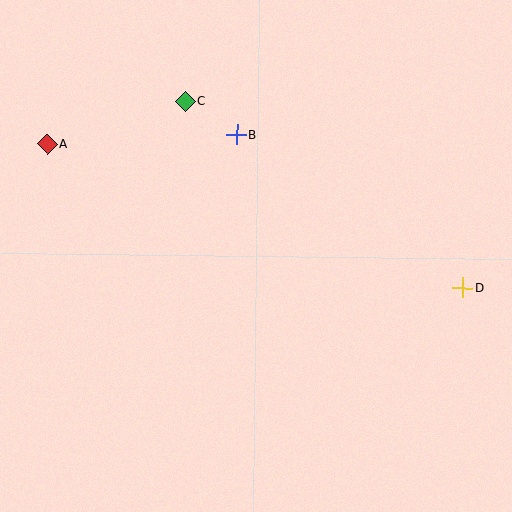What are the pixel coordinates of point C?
Point C is at (185, 101).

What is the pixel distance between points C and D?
The distance between C and D is 334 pixels.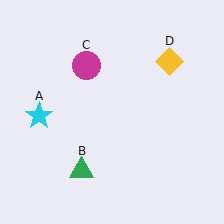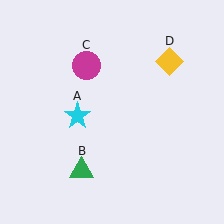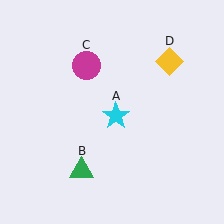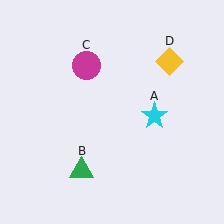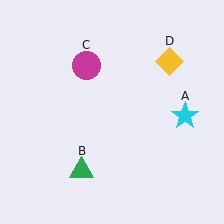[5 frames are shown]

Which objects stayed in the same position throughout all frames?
Green triangle (object B) and magenta circle (object C) and yellow diamond (object D) remained stationary.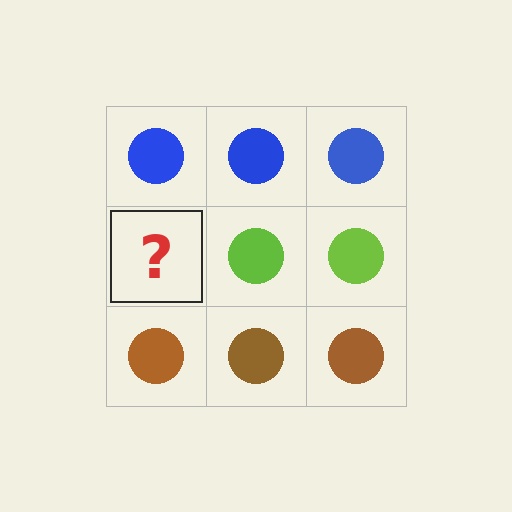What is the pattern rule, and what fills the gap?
The rule is that each row has a consistent color. The gap should be filled with a lime circle.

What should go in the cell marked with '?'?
The missing cell should contain a lime circle.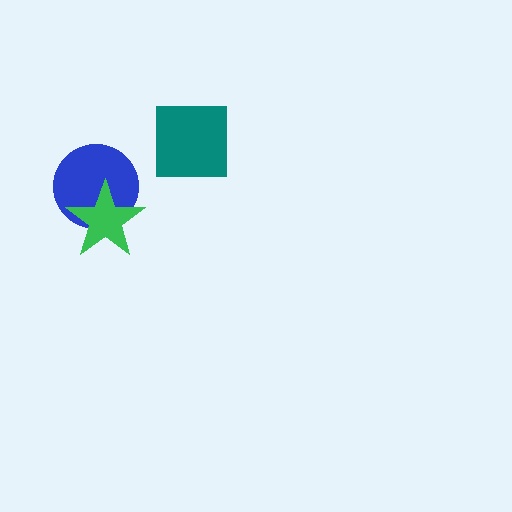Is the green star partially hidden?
No, no other shape covers it.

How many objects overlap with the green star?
1 object overlaps with the green star.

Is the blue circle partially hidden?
Yes, it is partially covered by another shape.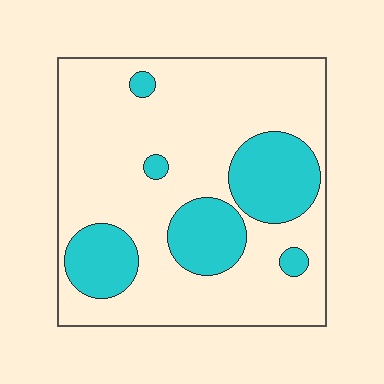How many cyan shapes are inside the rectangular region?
6.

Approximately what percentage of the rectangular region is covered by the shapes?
Approximately 25%.